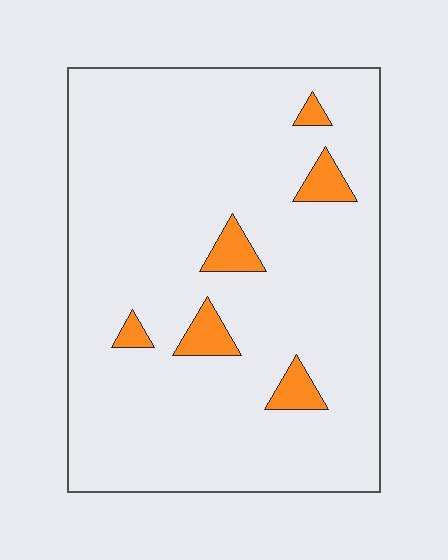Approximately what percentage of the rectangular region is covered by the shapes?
Approximately 5%.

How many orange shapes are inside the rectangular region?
6.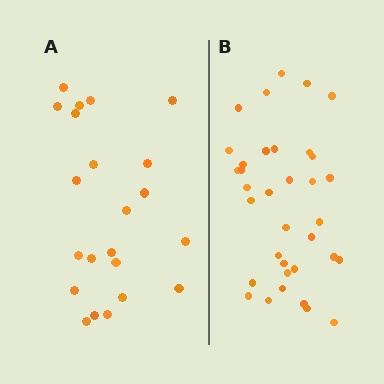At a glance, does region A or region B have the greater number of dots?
Region B (the right region) has more dots.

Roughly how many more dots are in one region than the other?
Region B has approximately 15 more dots than region A.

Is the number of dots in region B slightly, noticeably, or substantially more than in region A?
Region B has substantially more. The ratio is roughly 1.6 to 1.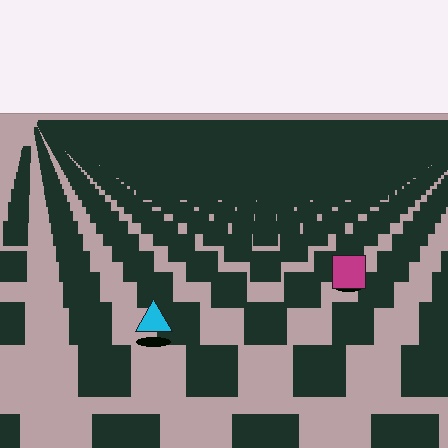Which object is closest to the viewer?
The cyan triangle is closest. The texture marks near it are larger and more spread out.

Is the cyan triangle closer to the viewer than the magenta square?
Yes. The cyan triangle is closer — you can tell from the texture gradient: the ground texture is coarser near it.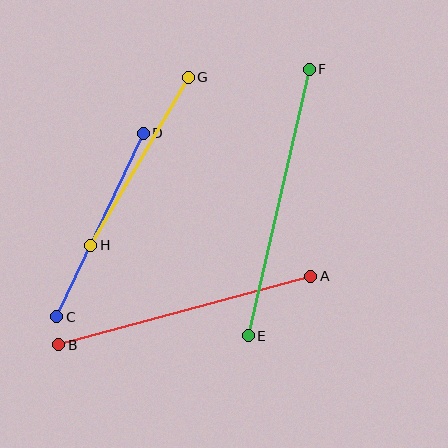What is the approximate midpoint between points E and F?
The midpoint is at approximately (279, 203) pixels.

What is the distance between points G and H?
The distance is approximately 194 pixels.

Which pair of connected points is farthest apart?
Points E and F are farthest apart.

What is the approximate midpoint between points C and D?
The midpoint is at approximately (100, 225) pixels.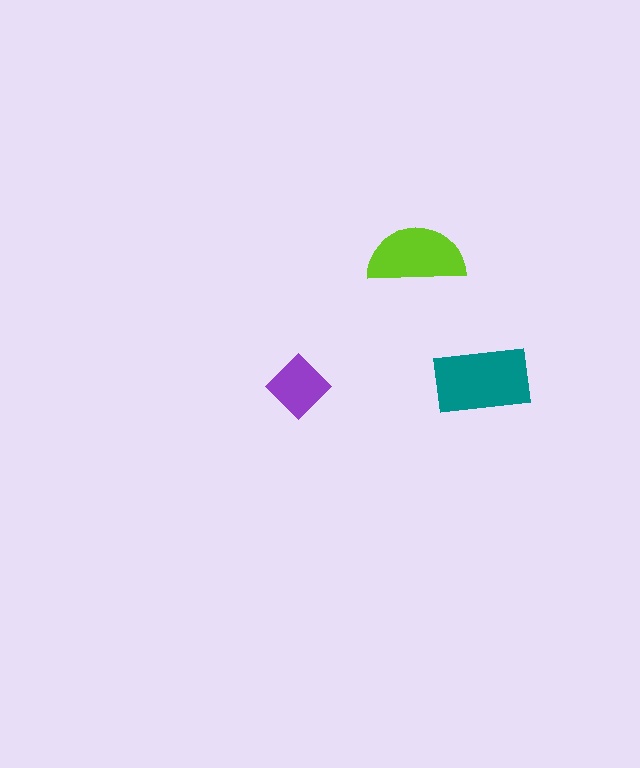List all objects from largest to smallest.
The teal rectangle, the lime semicircle, the purple diamond.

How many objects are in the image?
There are 3 objects in the image.